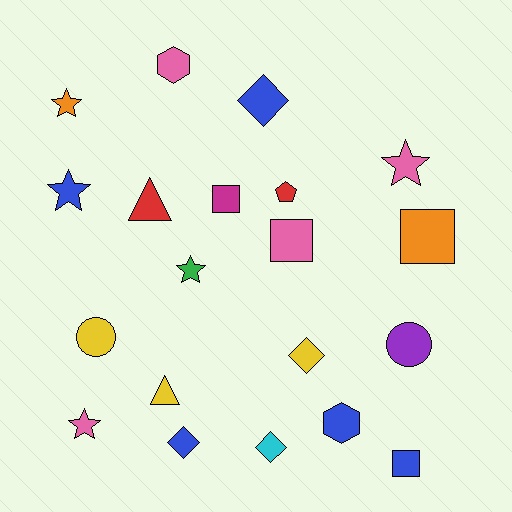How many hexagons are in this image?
There are 2 hexagons.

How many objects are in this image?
There are 20 objects.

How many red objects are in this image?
There are 2 red objects.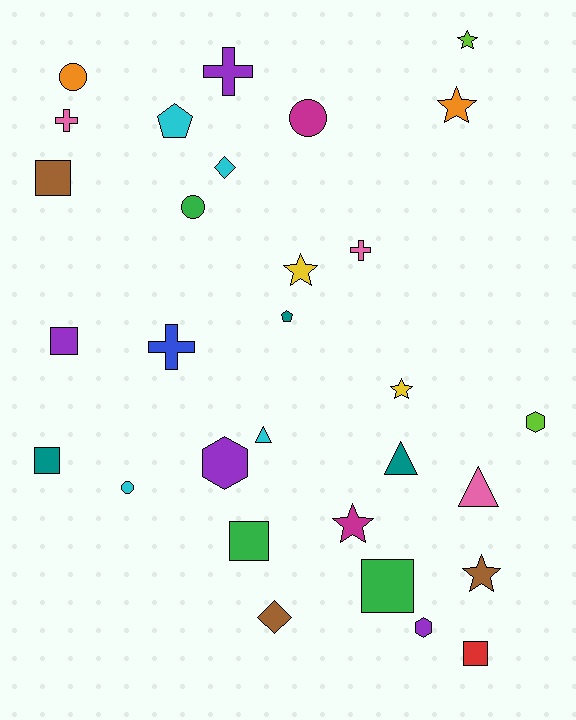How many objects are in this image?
There are 30 objects.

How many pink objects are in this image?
There are 3 pink objects.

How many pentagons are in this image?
There are 2 pentagons.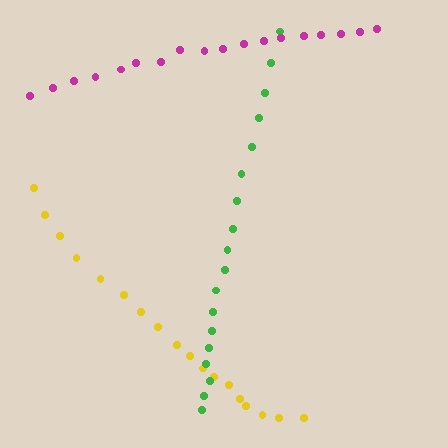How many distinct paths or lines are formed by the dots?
There are 3 distinct paths.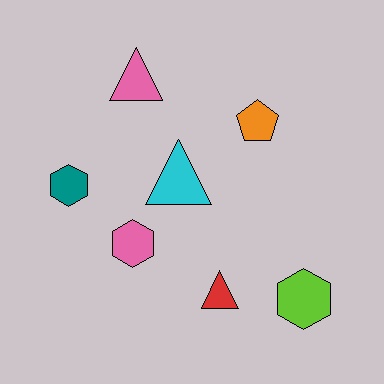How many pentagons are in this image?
There is 1 pentagon.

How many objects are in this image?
There are 7 objects.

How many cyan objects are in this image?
There is 1 cyan object.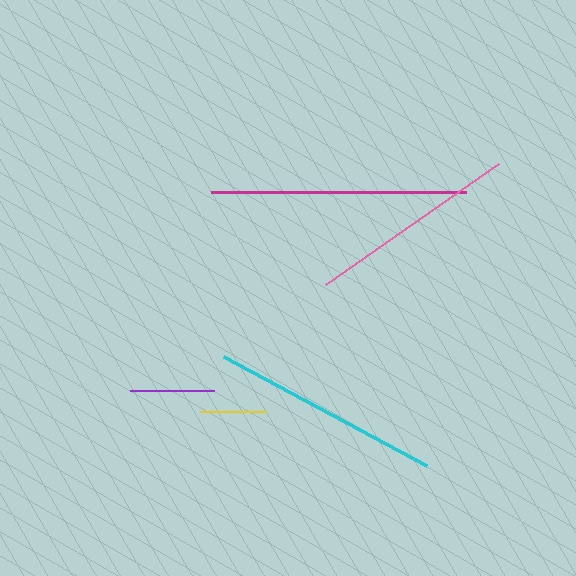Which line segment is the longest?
The magenta line is the longest at approximately 255 pixels.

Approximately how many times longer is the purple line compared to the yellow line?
The purple line is approximately 1.3 times the length of the yellow line.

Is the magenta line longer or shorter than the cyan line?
The magenta line is longer than the cyan line.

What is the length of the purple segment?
The purple segment is approximately 84 pixels long.